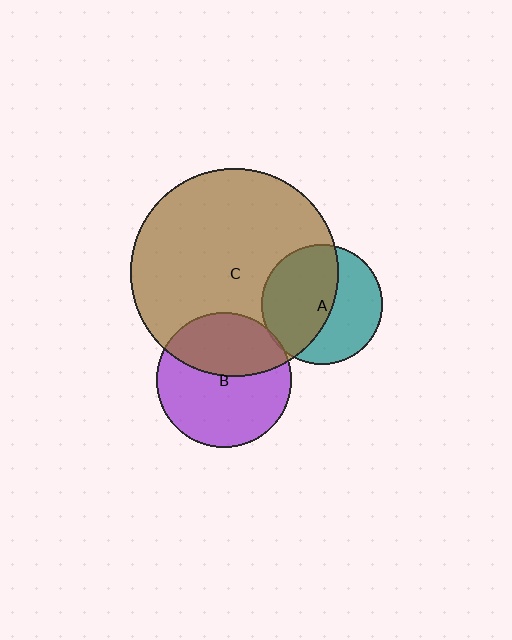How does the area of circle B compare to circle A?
Approximately 1.3 times.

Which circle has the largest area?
Circle C (brown).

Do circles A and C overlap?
Yes.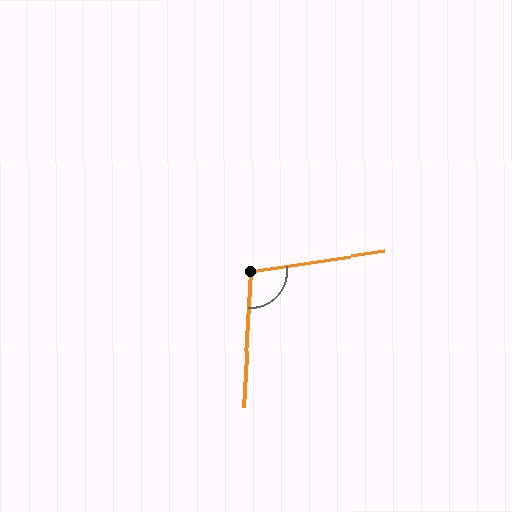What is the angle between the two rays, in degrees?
Approximately 102 degrees.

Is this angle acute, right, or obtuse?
It is obtuse.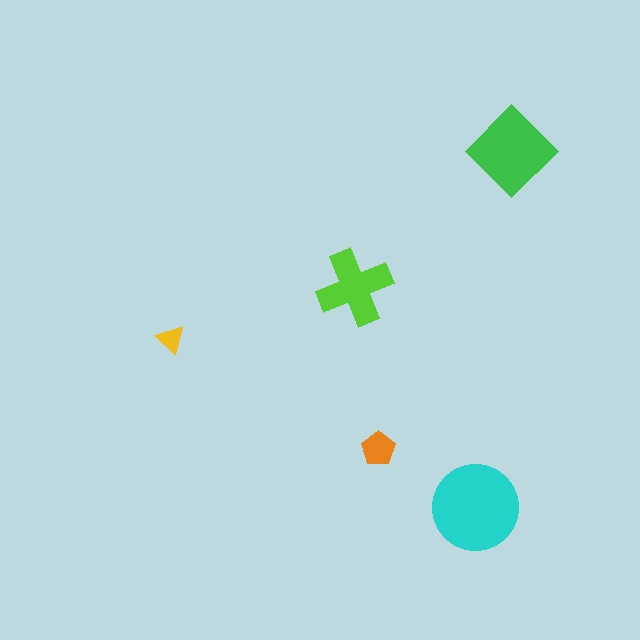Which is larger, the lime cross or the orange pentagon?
The lime cross.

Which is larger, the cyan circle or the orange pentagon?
The cyan circle.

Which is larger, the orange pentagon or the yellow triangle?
The orange pentagon.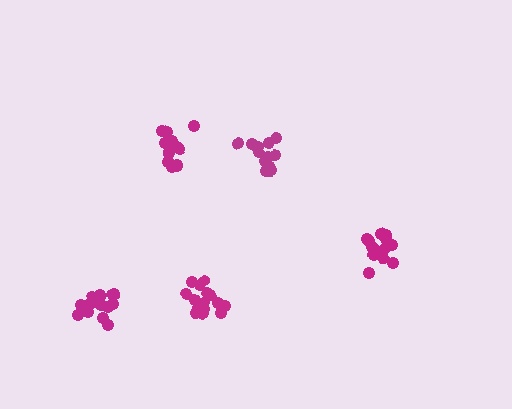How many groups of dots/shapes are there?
There are 5 groups.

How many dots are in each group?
Group 1: 13 dots, Group 2: 14 dots, Group 3: 15 dots, Group 4: 14 dots, Group 5: 13 dots (69 total).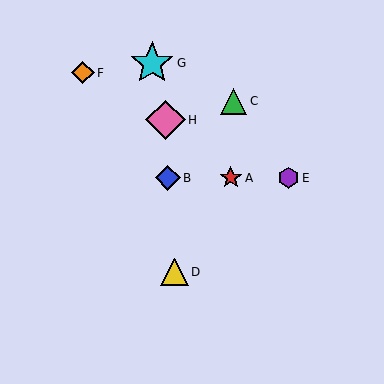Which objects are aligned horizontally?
Objects A, B, E are aligned horizontally.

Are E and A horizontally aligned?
Yes, both are at y≈178.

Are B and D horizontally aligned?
No, B is at y≈178 and D is at y≈272.